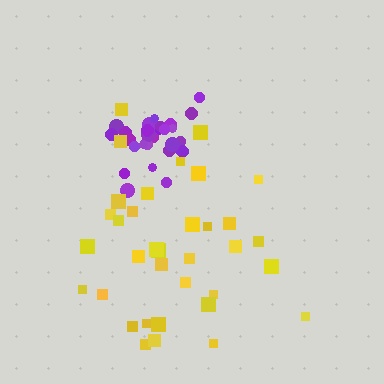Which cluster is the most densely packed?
Purple.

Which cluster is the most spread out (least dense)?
Yellow.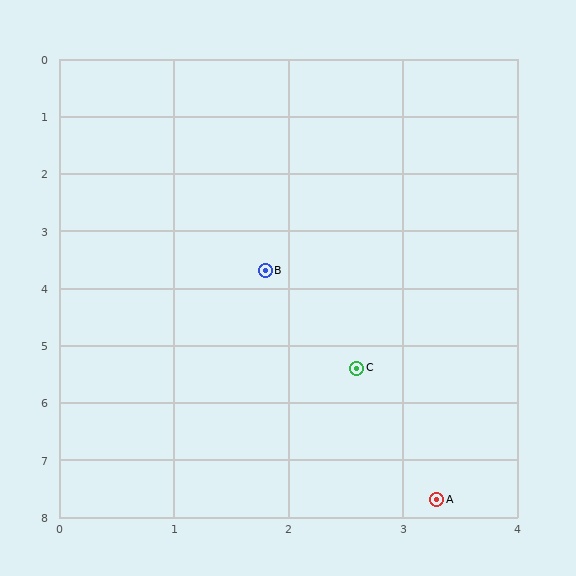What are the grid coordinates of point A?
Point A is at approximately (3.3, 7.7).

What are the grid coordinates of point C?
Point C is at approximately (2.6, 5.4).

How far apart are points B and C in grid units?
Points B and C are about 1.9 grid units apart.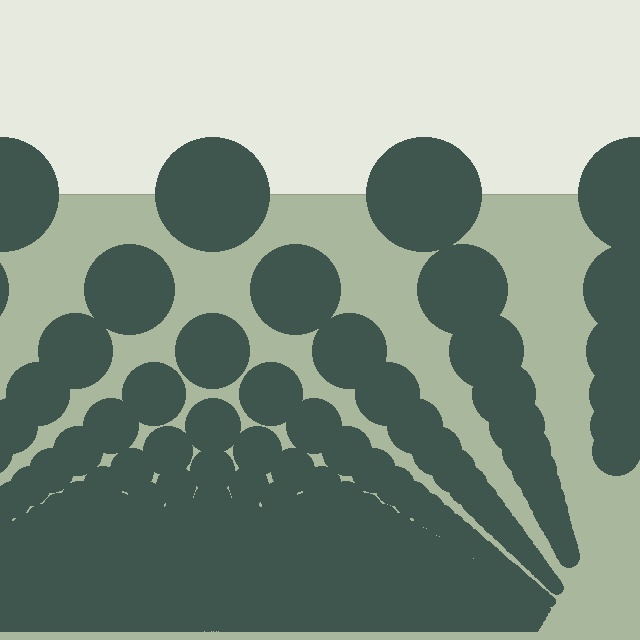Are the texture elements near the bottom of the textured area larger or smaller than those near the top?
Smaller. The gradient is inverted — elements near the bottom are smaller and denser.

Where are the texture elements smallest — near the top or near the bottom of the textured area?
Near the bottom.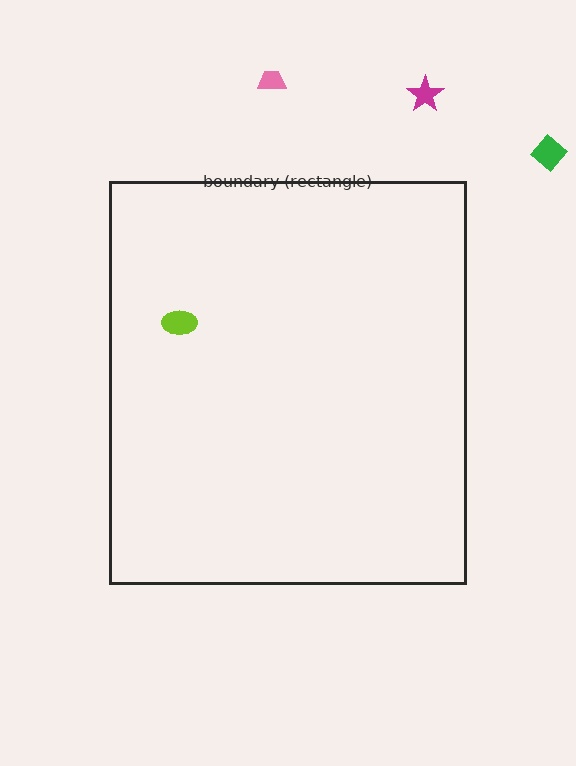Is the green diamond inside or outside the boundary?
Outside.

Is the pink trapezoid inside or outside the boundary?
Outside.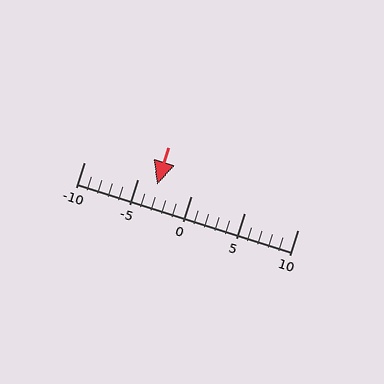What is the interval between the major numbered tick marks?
The major tick marks are spaced 5 units apart.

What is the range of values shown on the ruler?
The ruler shows values from -10 to 10.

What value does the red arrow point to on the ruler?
The red arrow points to approximately -3.